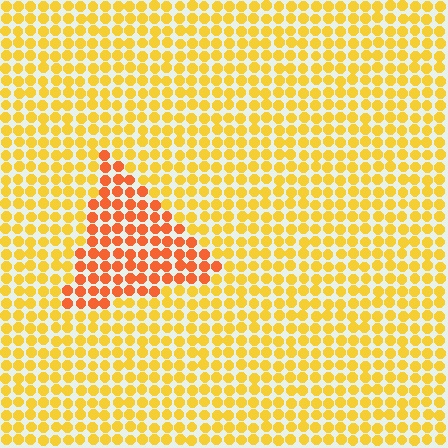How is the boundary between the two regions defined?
The boundary is defined purely by a slight shift in hue (about 33 degrees). Spacing, size, and orientation are identical on both sides.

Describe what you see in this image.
The image is filled with small yellow elements in a uniform arrangement. A triangle-shaped region is visible where the elements are tinted to a slightly different hue, forming a subtle color boundary.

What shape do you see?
I see a triangle.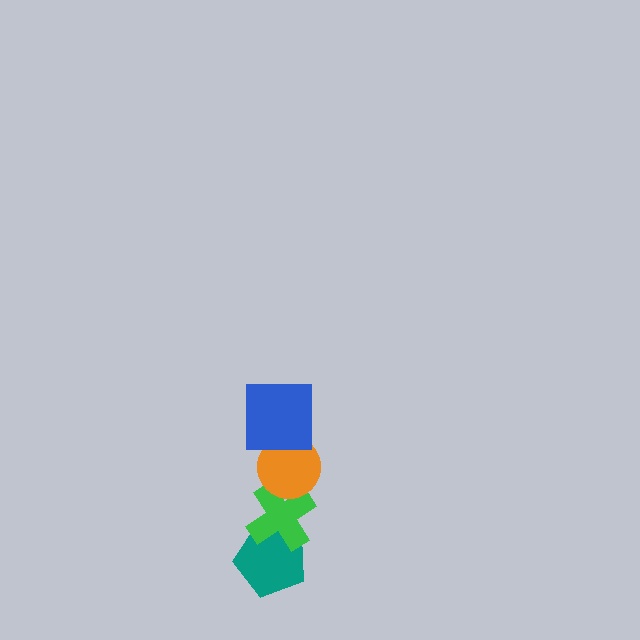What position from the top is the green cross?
The green cross is 3rd from the top.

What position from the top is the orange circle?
The orange circle is 2nd from the top.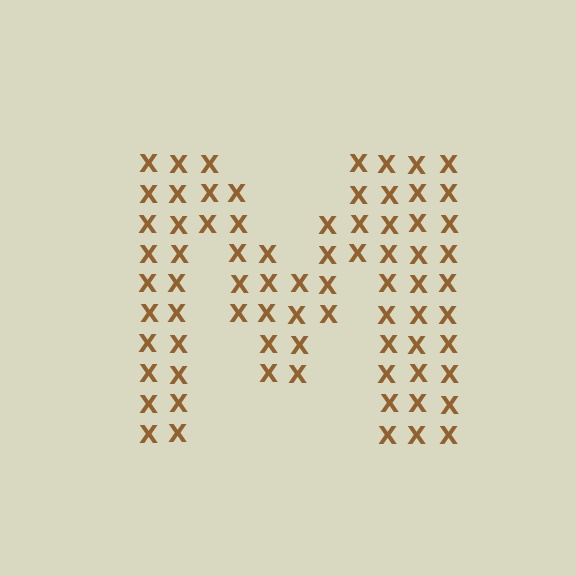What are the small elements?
The small elements are letter X's.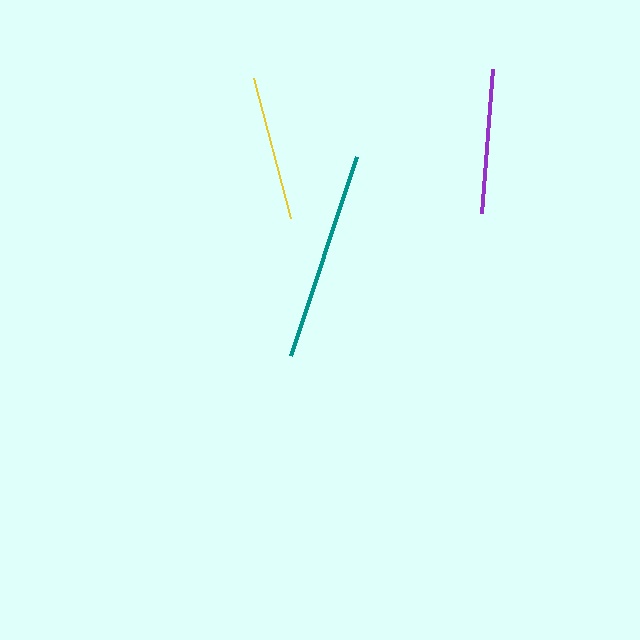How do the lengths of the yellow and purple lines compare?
The yellow and purple lines are approximately the same length.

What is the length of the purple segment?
The purple segment is approximately 144 pixels long.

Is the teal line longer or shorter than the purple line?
The teal line is longer than the purple line.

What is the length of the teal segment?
The teal segment is approximately 209 pixels long.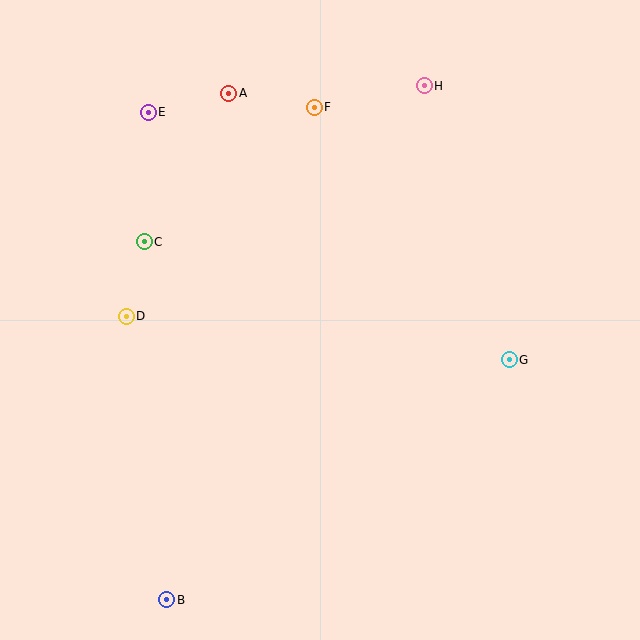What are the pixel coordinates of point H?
Point H is at (424, 86).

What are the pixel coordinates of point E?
Point E is at (148, 112).